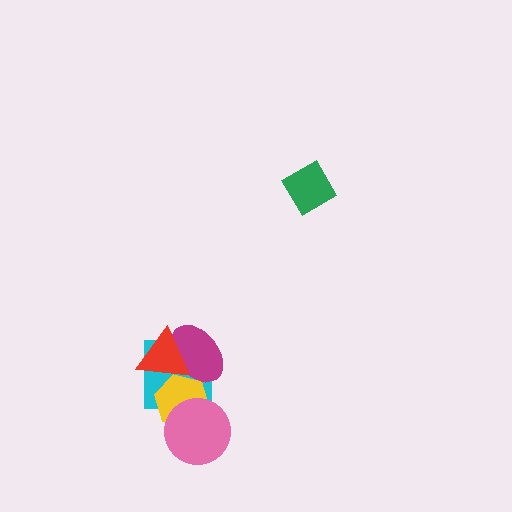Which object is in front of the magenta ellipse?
The red triangle is in front of the magenta ellipse.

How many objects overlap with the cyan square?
3 objects overlap with the cyan square.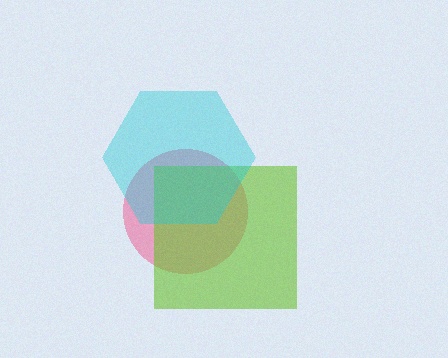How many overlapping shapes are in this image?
There are 3 overlapping shapes in the image.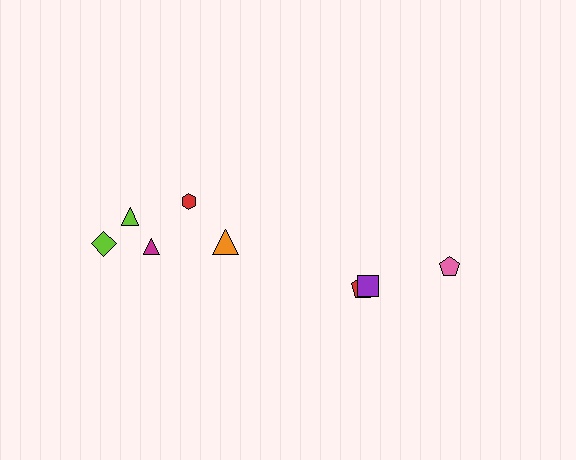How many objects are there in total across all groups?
There are 8 objects.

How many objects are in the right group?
There are 3 objects.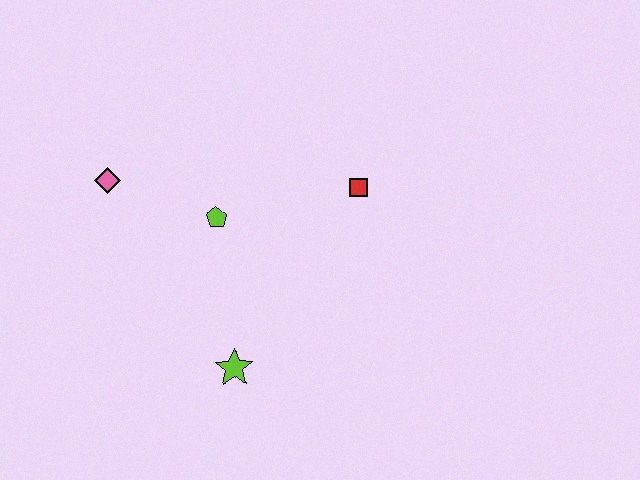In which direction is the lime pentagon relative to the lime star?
The lime pentagon is above the lime star.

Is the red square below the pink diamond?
Yes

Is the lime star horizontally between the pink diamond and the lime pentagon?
No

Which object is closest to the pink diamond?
The lime pentagon is closest to the pink diamond.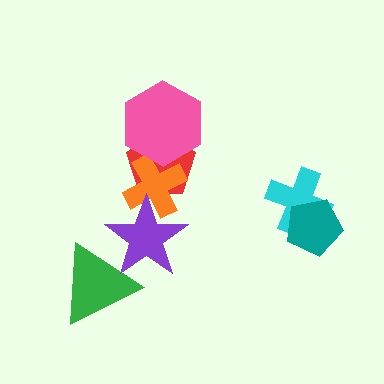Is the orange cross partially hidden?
Yes, it is partially covered by another shape.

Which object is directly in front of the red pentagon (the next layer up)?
The orange cross is directly in front of the red pentagon.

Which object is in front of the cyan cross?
The teal pentagon is in front of the cyan cross.